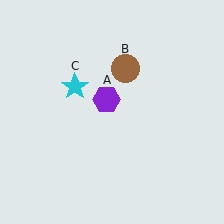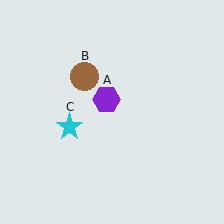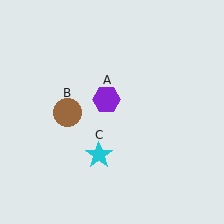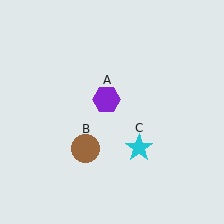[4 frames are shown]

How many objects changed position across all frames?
2 objects changed position: brown circle (object B), cyan star (object C).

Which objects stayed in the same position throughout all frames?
Purple hexagon (object A) remained stationary.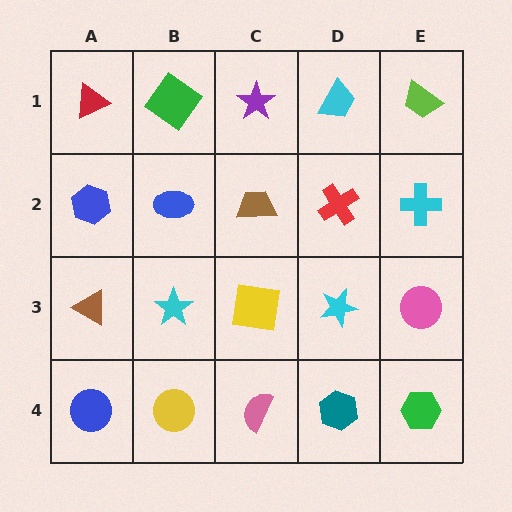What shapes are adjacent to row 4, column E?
A pink circle (row 3, column E), a teal hexagon (row 4, column D).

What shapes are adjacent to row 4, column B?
A cyan star (row 3, column B), a blue circle (row 4, column A), a pink semicircle (row 4, column C).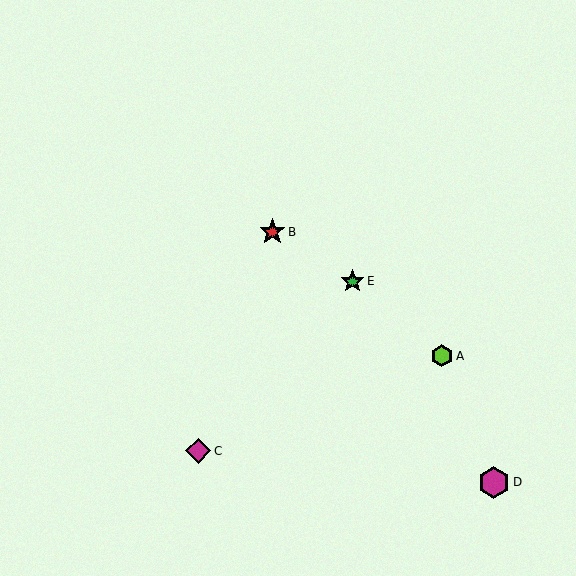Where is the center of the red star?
The center of the red star is at (272, 232).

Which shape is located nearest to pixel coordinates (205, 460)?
The magenta diamond (labeled C) at (198, 451) is nearest to that location.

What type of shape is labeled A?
Shape A is a lime hexagon.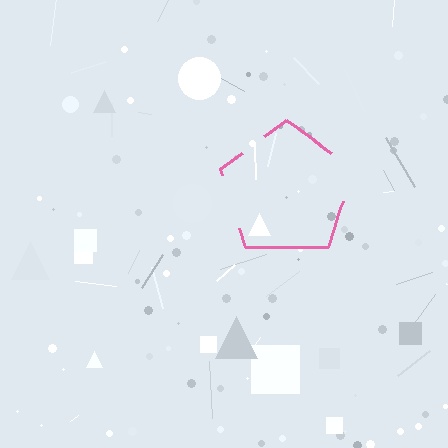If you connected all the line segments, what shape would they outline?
They would outline a pentagon.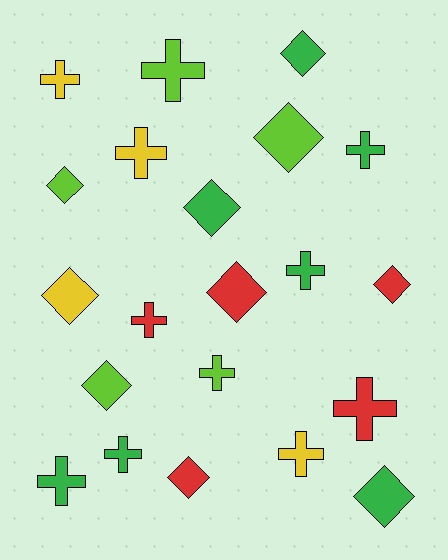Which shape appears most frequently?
Cross, with 11 objects.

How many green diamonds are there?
There are 3 green diamonds.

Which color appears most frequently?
Green, with 7 objects.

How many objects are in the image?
There are 21 objects.